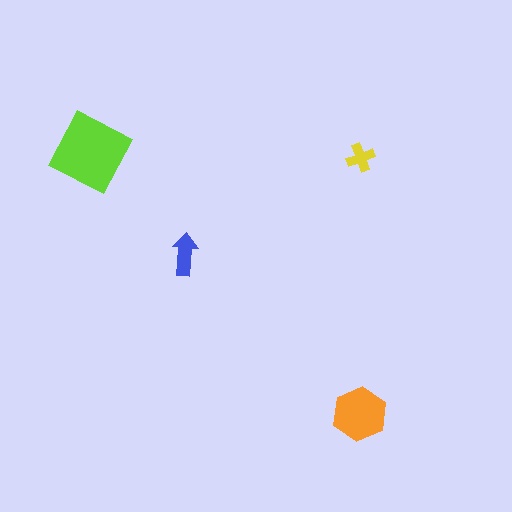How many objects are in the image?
There are 4 objects in the image.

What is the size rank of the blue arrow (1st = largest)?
3rd.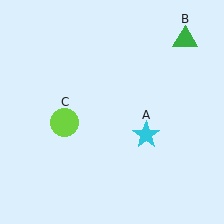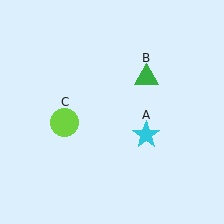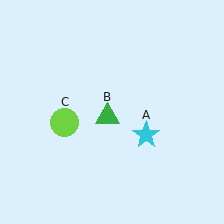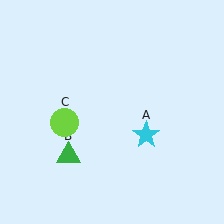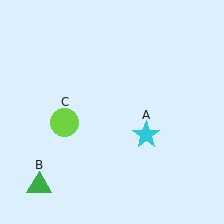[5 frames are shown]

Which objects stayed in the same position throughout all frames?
Cyan star (object A) and lime circle (object C) remained stationary.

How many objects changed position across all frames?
1 object changed position: green triangle (object B).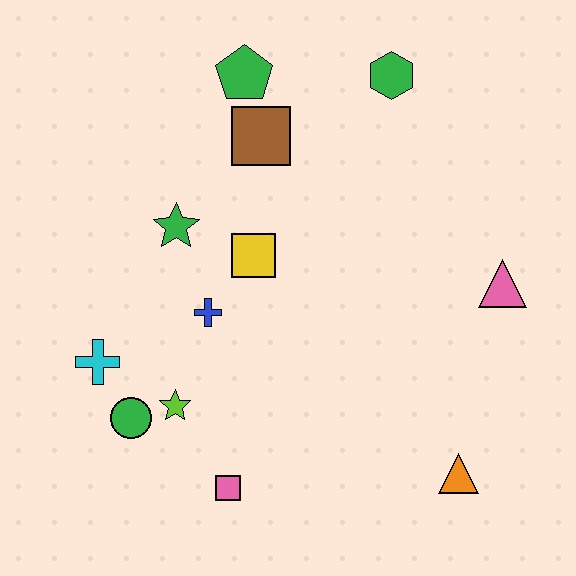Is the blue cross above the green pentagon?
No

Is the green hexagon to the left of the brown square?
No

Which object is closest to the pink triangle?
The orange triangle is closest to the pink triangle.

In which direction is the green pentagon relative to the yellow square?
The green pentagon is above the yellow square.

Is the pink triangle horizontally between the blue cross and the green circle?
No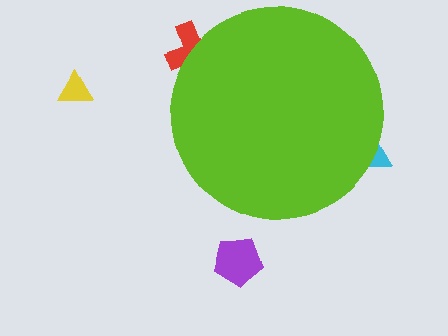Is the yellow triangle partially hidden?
No, the yellow triangle is fully visible.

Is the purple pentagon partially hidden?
No, the purple pentagon is fully visible.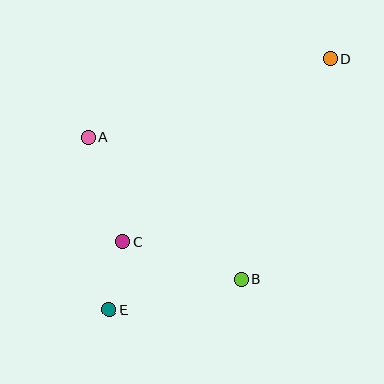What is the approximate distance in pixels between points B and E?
The distance between B and E is approximately 136 pixels.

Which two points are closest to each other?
Points C and E are closest to each other.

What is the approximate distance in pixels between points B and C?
The distance between B and C is approximately 125 pixels.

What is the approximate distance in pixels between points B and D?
The distance between B and D is approximately 238 pixels.